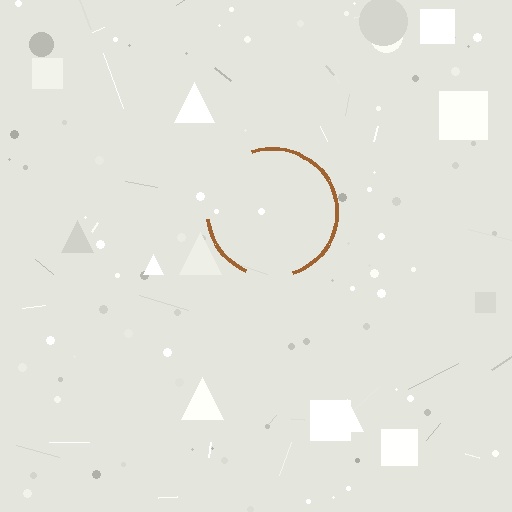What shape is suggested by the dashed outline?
The dashed outline suggests a circle.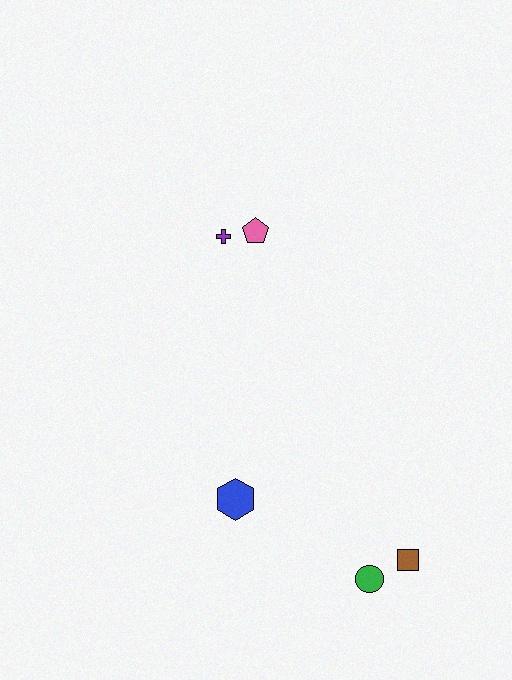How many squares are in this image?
There is 1 square.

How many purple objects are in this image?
There is 1 purple object.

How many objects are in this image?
There are 5 objects.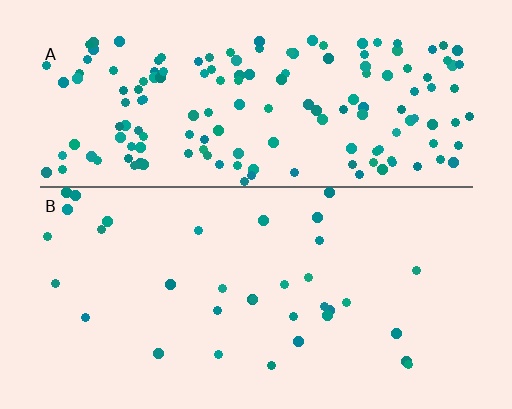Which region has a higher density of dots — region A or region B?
A (the top).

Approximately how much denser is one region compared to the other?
Approximately 4.7× — region A over region B.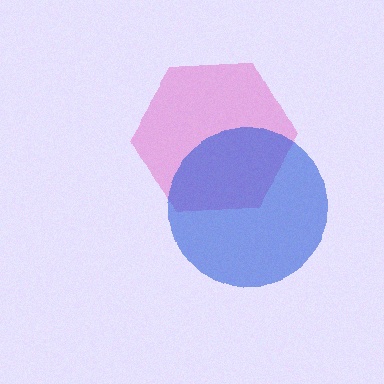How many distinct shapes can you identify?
There are 2 distinct shapes: a pink hexagon, a blue circle.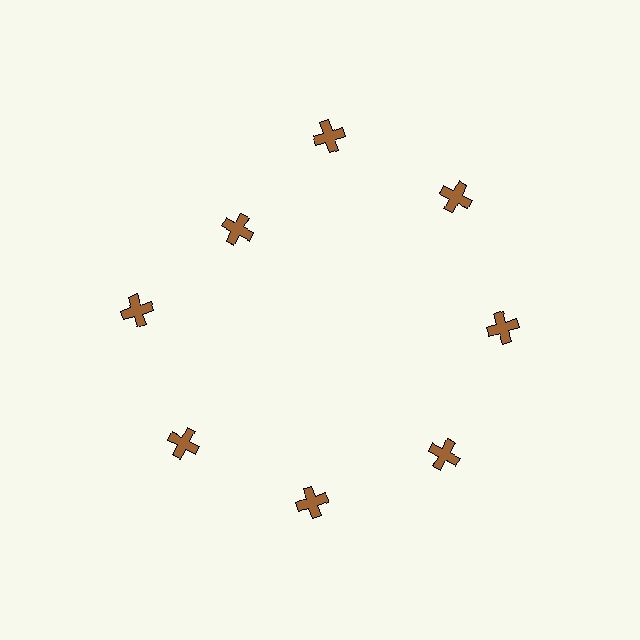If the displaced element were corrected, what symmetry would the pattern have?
It would have 8-fold rotational symmetry — the pattern would map onto itself every 45 degrees.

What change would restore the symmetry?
The symmetry would be restored by moving it outward, back onto the ring so that all 8 crosses sit at equal angles and equal distance from the center.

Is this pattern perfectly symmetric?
No. The 8 brown crosses are arranged in a ring, but one element near the 10 o'clock position is pulled inward toward the center, breaking the 8-fold rotational symmetry.